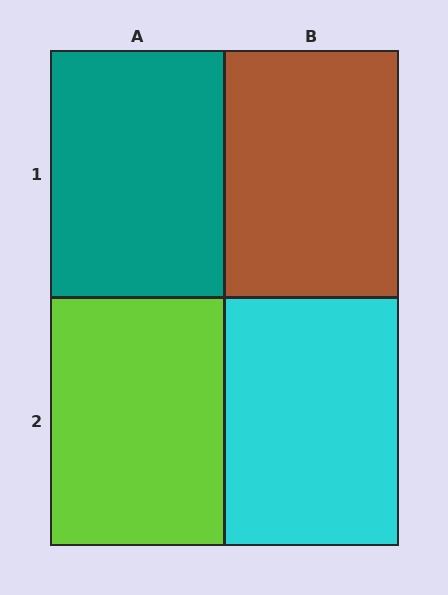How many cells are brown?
1 cell is brown.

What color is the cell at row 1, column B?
Brown.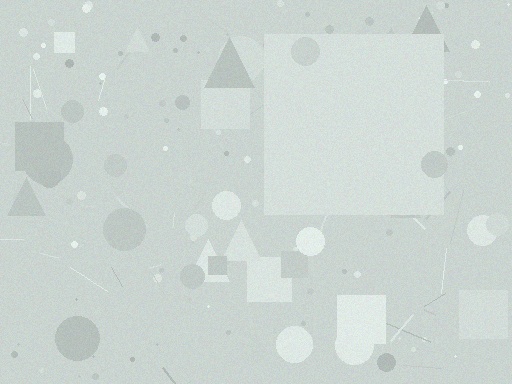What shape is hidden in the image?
A square is hidden in the image.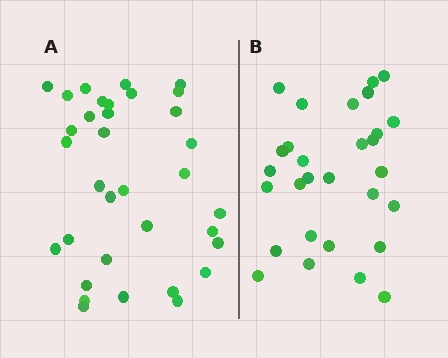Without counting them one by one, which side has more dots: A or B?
Region A (the left region) has more dots.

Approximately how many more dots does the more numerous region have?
Region A has about 5 more dots than region B.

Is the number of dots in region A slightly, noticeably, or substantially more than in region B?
Region A has only slightly more — the two regions are fairly close. The ratio is roughly 1.2 to 1.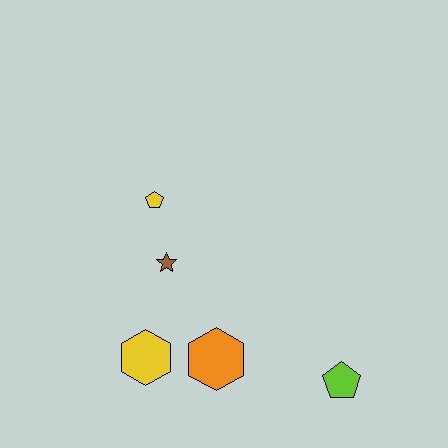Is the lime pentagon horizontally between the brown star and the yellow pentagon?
No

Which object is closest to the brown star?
The yellow pentagon is closest to the brown star.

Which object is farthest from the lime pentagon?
The yellow pentagon is farthest from the lime pentagon.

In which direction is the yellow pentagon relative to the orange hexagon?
The yellow pentagon is above the orange hexagon.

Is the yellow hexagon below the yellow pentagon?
Yes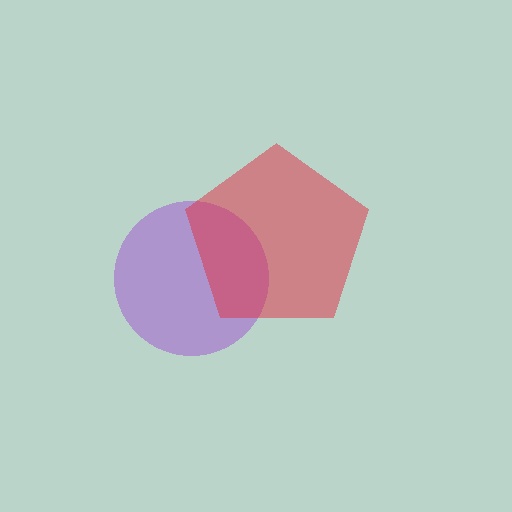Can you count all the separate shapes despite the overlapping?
Yes, there are 2 separate shapes.